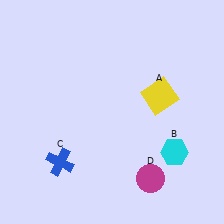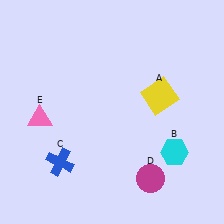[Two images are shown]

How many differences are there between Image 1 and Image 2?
There is 1 difference between the two images.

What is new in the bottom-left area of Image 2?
A pink triangle (E) was added in the bottom-left area of Image 2.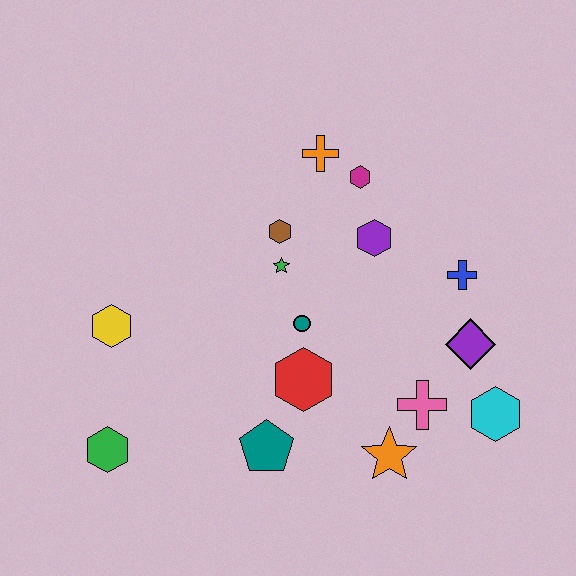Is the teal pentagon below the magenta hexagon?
Yes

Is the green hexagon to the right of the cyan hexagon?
No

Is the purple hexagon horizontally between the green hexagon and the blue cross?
Yes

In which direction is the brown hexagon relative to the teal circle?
The brown hexagon is above the teal circle.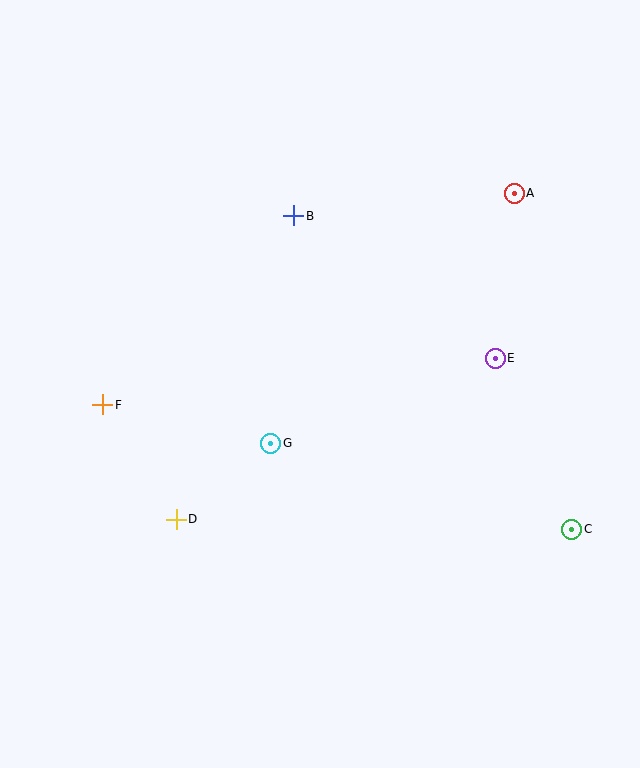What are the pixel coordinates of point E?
Point E is at (495, 358).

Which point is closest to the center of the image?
Point G at (271, 443) is closest to the center.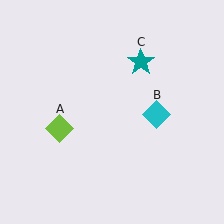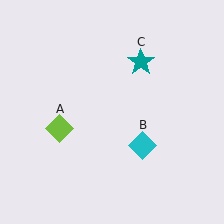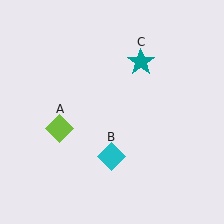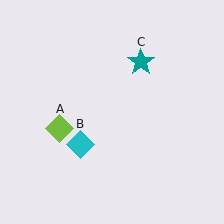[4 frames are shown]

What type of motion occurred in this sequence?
The cyan diamond (object B) rotated clockwise around the center of the scene.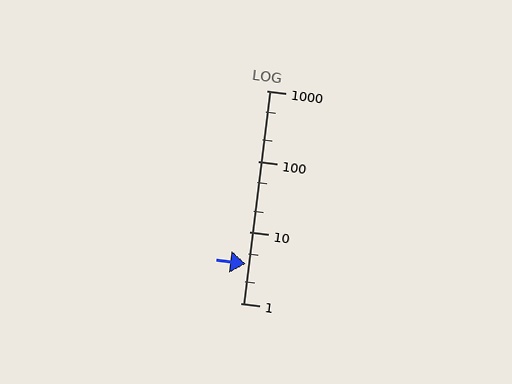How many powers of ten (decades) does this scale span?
The scale spans 3 decades, from 1 to 1000.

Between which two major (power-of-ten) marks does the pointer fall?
The pointer is between 1 and 10.